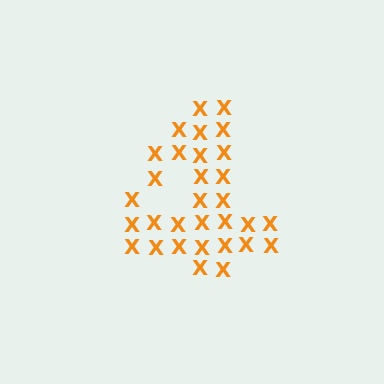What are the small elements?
The small elements are letter X's.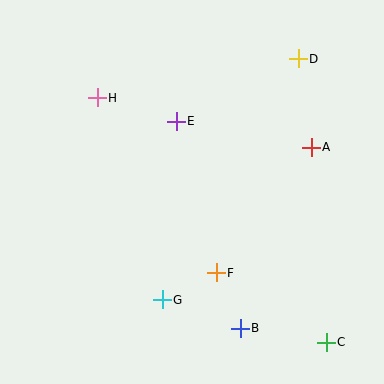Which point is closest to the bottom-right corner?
Point C is closest to the bottom-right corner.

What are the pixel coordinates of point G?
Point G is at (162, 300).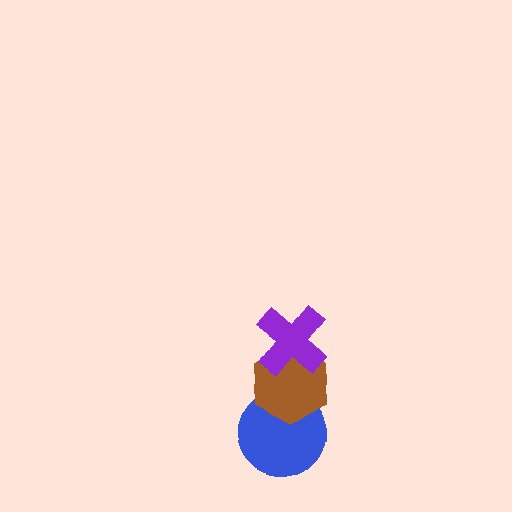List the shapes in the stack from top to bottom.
From top to bottom: the purple cross, the brown hexagon, the blue circle.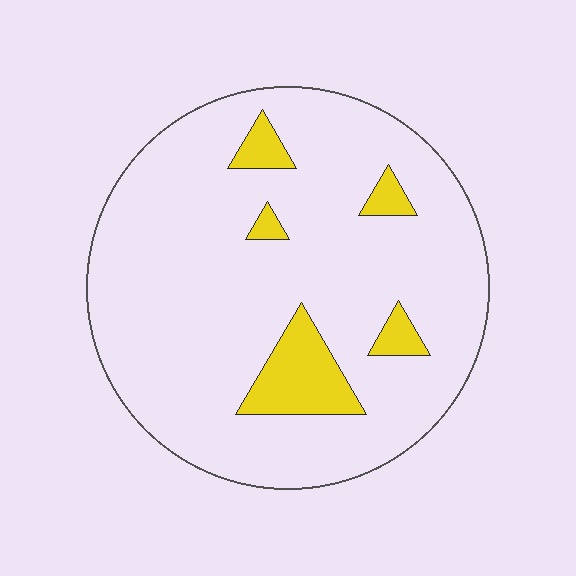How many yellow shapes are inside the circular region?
5.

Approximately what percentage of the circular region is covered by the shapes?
Approximately 10%.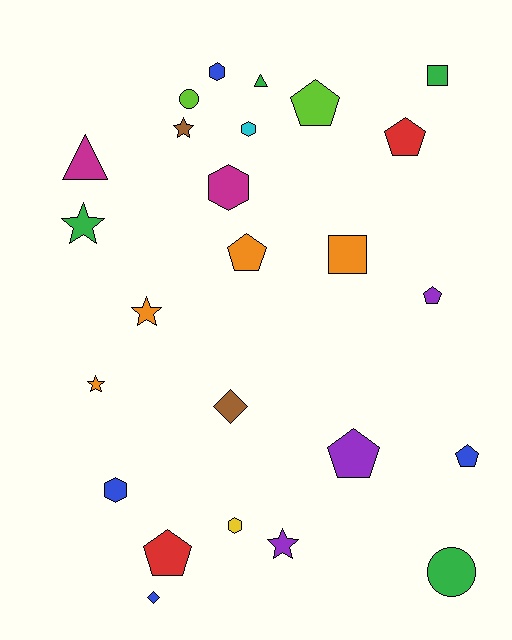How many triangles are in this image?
There are 2 triangles.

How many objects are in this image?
There are 25 objects.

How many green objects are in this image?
There are 4 green objects.